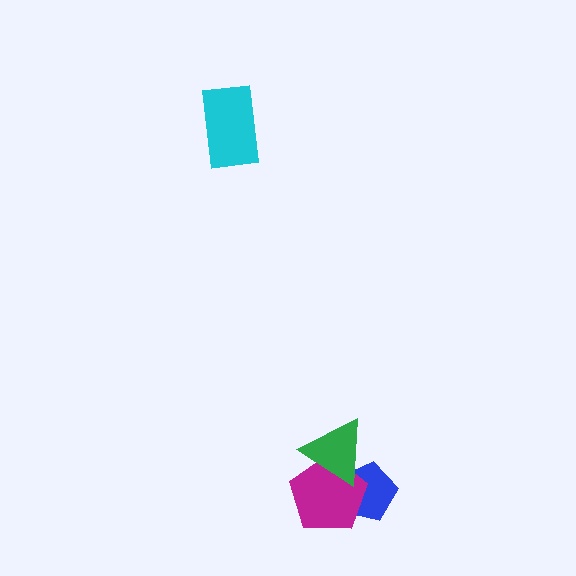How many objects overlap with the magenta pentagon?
2 objects overlap with the magenta pentagon.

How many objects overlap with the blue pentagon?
2 objects overlap with the blue pentagon.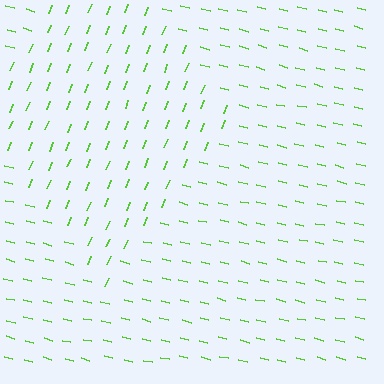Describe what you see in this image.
The image is filled with small lime line segments. A diamond region in the image has lines oriented differently from the surrounding lines, creating a visible texture boundary.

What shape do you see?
I see a diamond.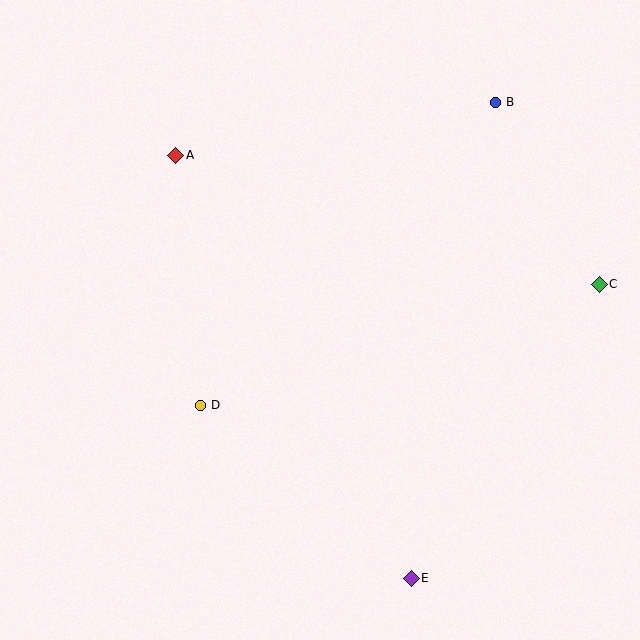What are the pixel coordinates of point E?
Point E is at (411, 578).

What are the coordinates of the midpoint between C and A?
The midpoint between C and A is at (388, 220).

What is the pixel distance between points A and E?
The distance between A and E is 484 pixels.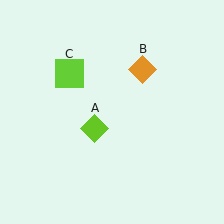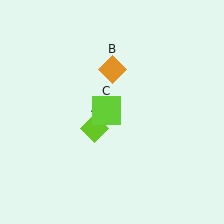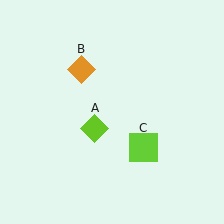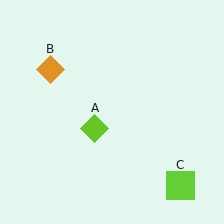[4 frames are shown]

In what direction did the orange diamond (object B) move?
The orange diamond (object B) moved left.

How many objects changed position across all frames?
2 objects changed position: orange diamond (object B), lime square (object C).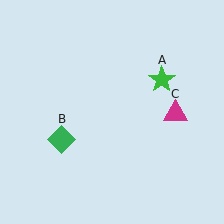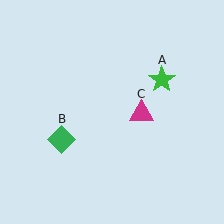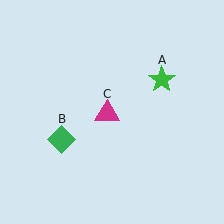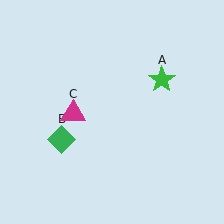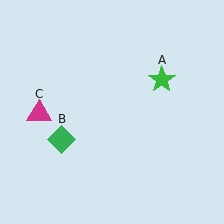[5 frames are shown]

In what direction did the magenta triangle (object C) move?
The magenta triangle (object C) moved left.